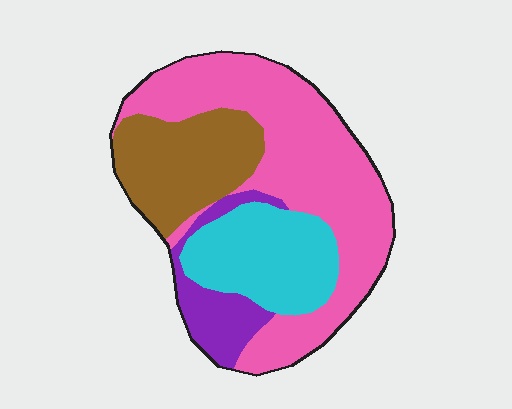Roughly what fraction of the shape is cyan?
Cyan covers 21% of the shape.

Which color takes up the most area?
Pink, at roughly 50%.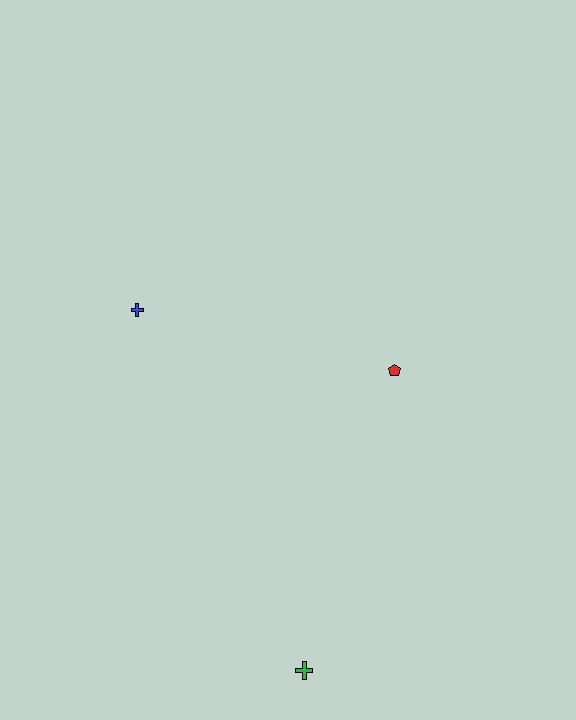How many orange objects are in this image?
There are no orange objects.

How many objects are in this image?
There are 3 objects.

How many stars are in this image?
There are no stars.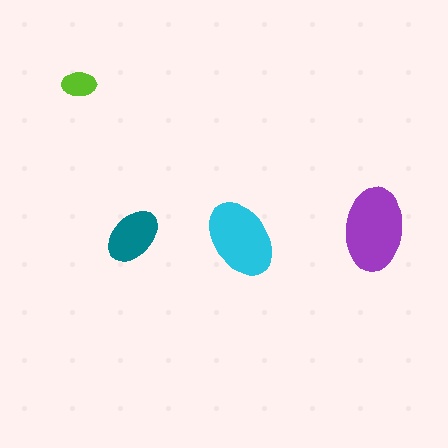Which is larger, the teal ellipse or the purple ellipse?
The purple one.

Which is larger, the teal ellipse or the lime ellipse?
The teal one.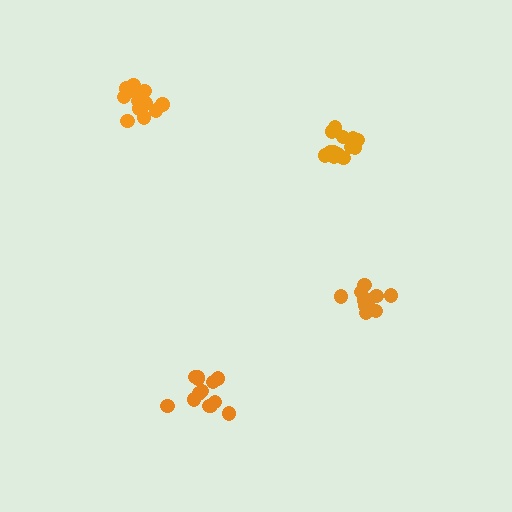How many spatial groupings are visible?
There are 4 spatial groupings.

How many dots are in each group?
Group 1: 11 dots, Group 2: 13 dots, Group 3: 13 dots, Group 4: 16 dots (53 total).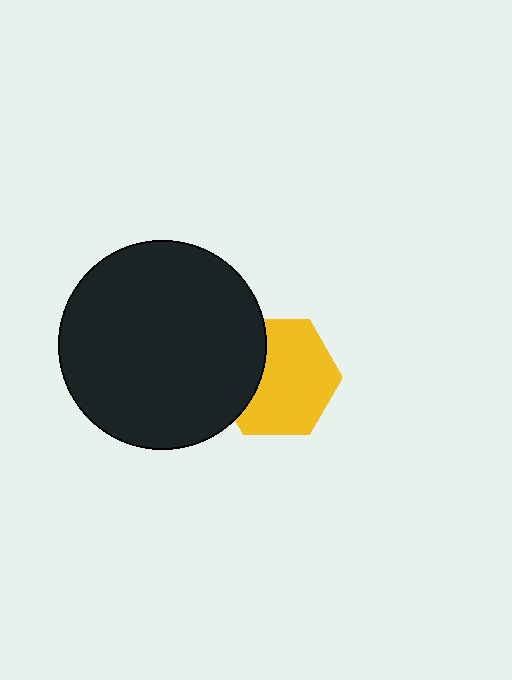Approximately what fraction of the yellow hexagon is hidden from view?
Roughly 30% of the yellow hexagon is hidden behind the black circle.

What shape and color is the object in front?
The object in front is a black circle.